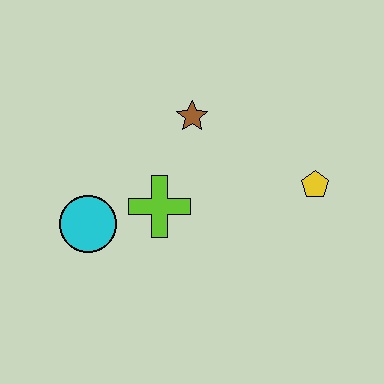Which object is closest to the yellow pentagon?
The brown star is closest to the yellow pentagon.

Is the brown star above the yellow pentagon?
Yes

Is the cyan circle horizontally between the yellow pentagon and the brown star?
No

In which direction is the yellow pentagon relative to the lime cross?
The yellow pentagon is to the right of the lime cross.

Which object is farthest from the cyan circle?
The yellow pentagon is farthest from the cyan circle.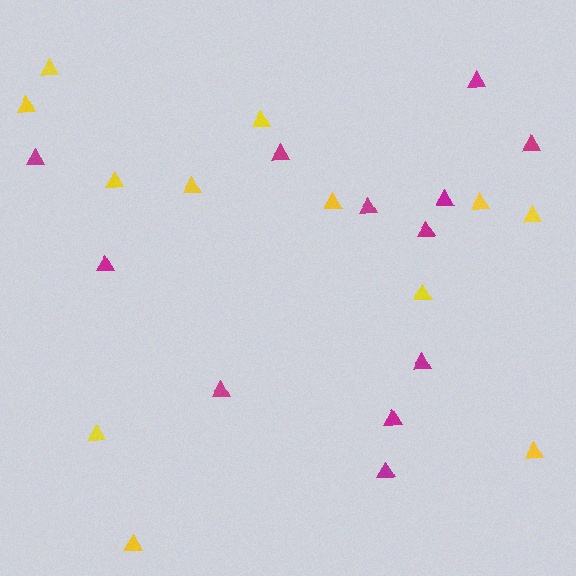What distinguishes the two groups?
There are 2 groups: one group of magenta triangles (12) and one group of yellow triangles (12).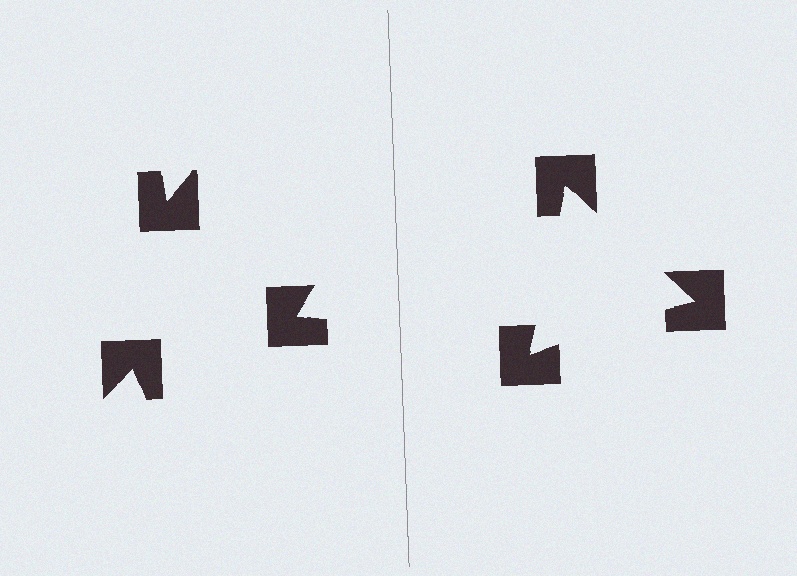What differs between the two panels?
The notched squares are positioned identically on both sides; only the wedge orientations differ. On the right they align to a triangle; on the left they are misaligned.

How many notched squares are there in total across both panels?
6 — 3 on each side.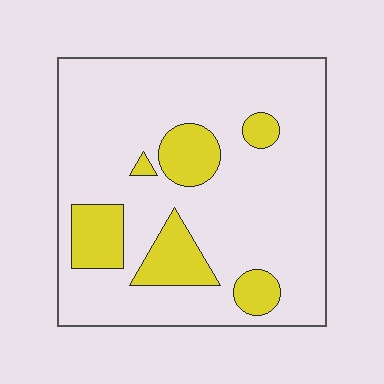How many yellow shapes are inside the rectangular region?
6.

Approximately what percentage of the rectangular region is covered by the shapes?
Approximately 20%.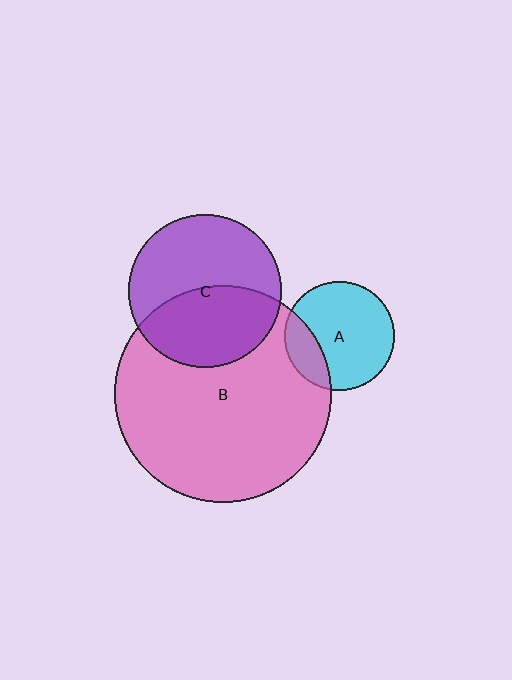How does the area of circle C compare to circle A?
Approximately 1.9 times.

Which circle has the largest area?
Circle B (pink).